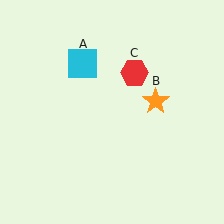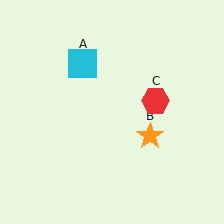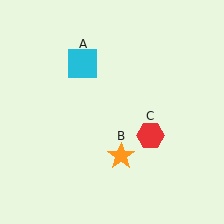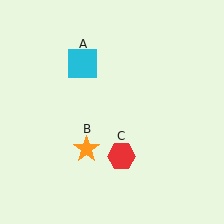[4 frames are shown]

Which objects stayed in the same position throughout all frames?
Cyan square (object A) remained stationary.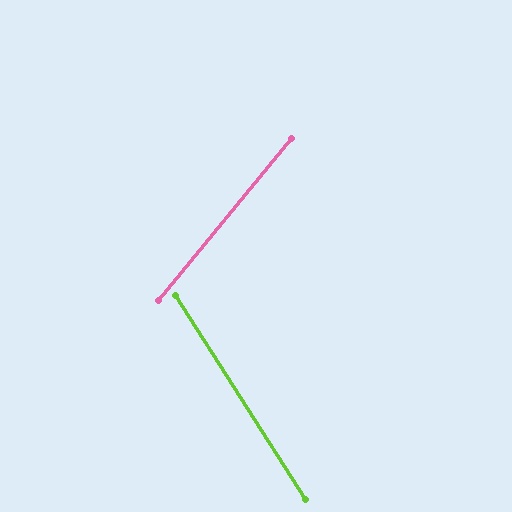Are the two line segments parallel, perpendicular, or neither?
Neither parallel nor perpendicular — they differ by about 72°.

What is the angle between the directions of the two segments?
Approximately 72 degrees.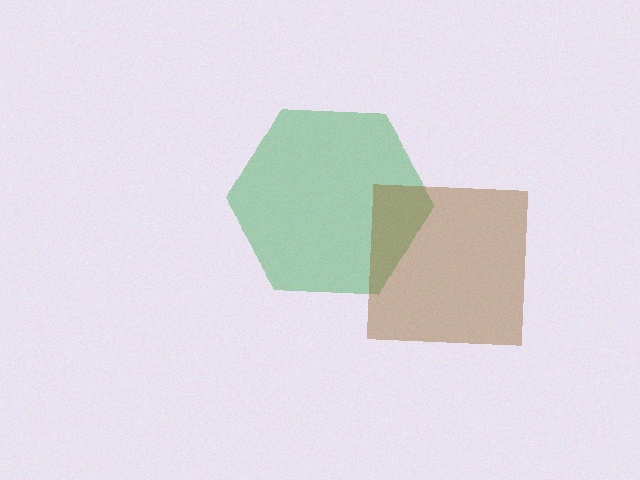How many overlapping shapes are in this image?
There are 2 overlapping shapes in the image.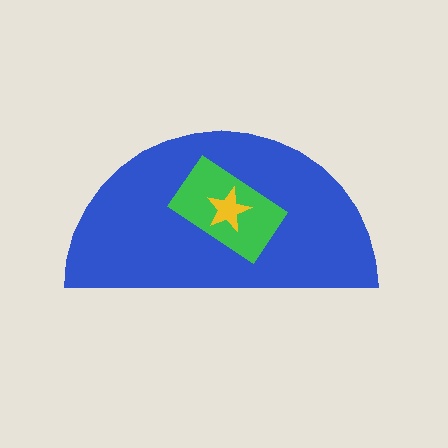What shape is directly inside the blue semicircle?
The green rectangle.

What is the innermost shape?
The yellow star.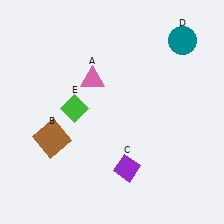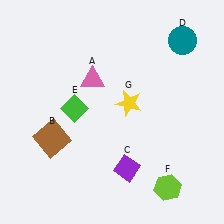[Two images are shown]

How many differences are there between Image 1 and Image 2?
There are 2 differences between the two images.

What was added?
A lime hexagon (F), a yellow star (G) were added in Image 2.